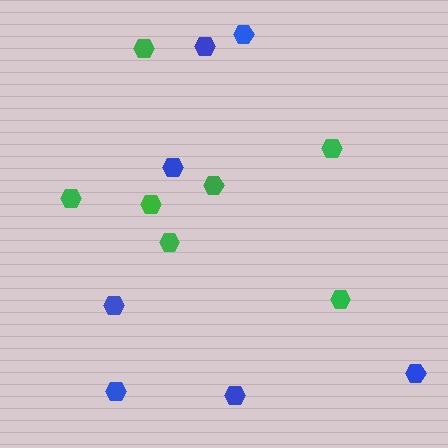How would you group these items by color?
There are 2 groups: one group of blue hexagons (7) and one group of green hexagons (7).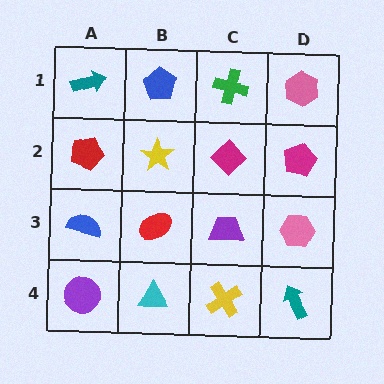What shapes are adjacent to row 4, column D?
A pink hexagon (row 3, column D), a yellow cross (row 4, column C).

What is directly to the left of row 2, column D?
A magenta diamond.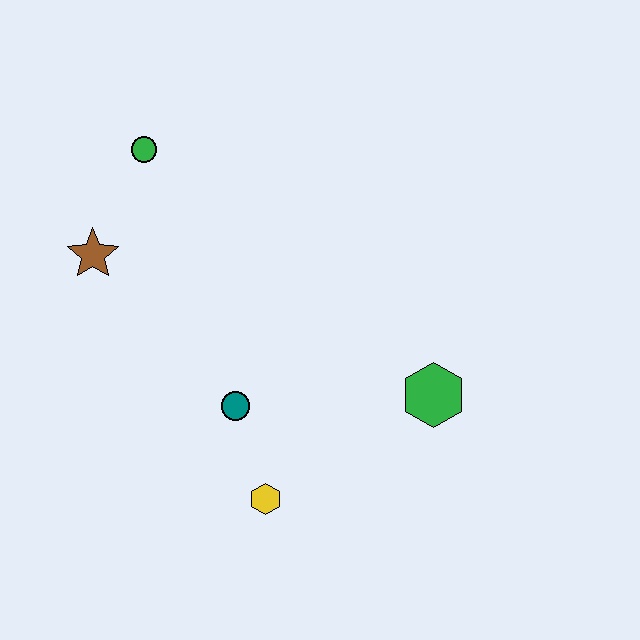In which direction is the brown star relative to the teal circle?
The brown star is above the teal circle.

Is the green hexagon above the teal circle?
Yes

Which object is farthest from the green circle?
The green hexagon is farthest from the green circle.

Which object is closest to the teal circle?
The yellow hexagon is closest to the teal circle.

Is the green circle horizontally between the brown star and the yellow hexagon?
Yes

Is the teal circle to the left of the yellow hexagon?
Yes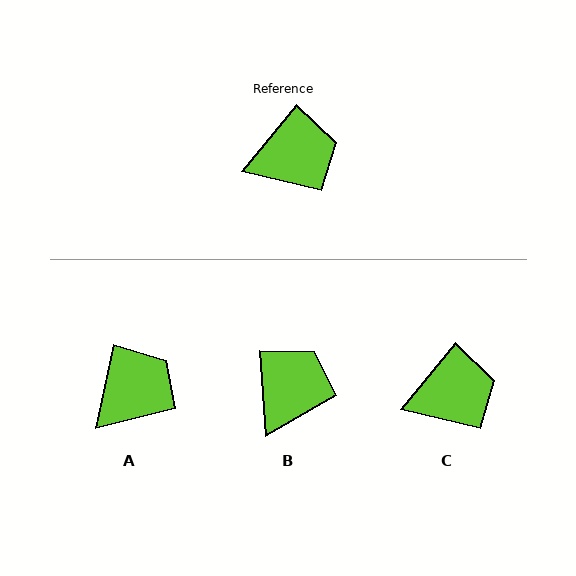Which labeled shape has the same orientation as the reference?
C.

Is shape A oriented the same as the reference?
No, it is off by about 27 degrees.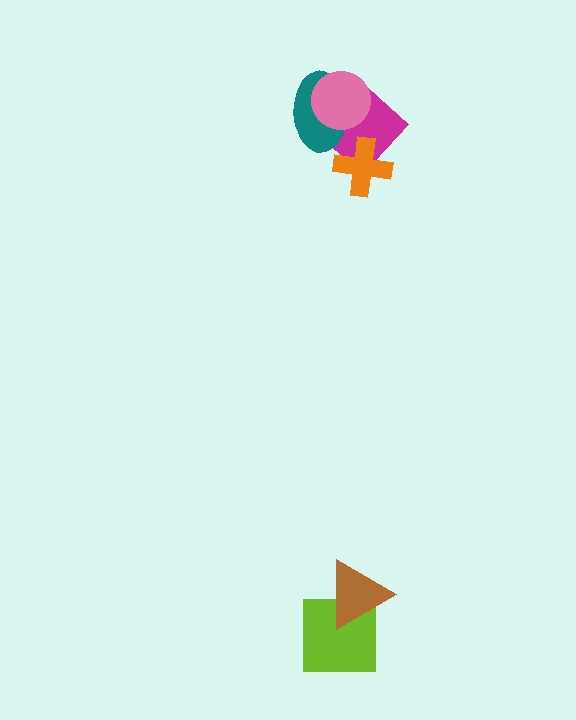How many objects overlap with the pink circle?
2 objects overlap with the pink circle.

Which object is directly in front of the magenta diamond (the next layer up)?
The orange cross is directly in front of the magenta diamond.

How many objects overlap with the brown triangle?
1 object overlaps with the brown triangle.